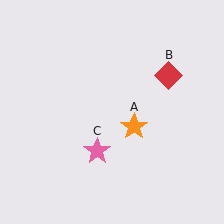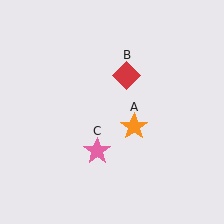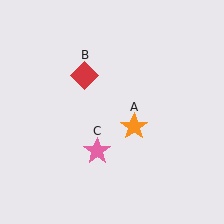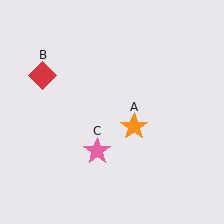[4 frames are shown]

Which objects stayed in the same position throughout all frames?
Orange star (object A) and pink star (object C) remained stationary.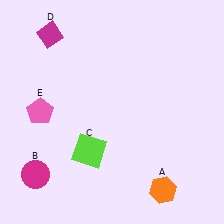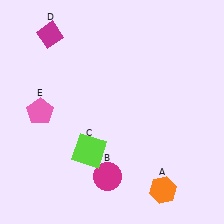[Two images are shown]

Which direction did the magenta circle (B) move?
The magenta circle (B) moved right.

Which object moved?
The magenta circle (B) moved right.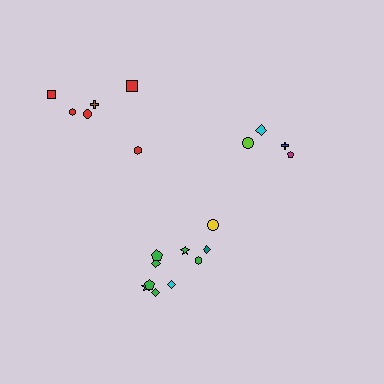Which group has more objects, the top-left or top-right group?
The top-left group.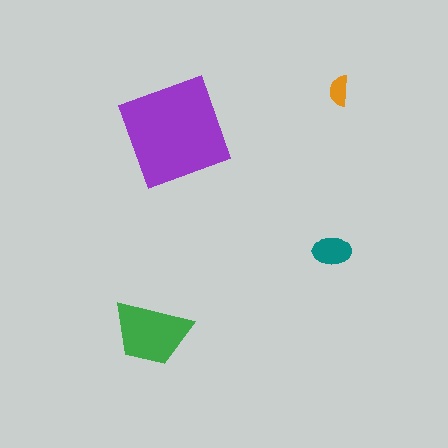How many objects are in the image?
There are 4 objects in the image.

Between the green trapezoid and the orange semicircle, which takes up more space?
The green trapezoid.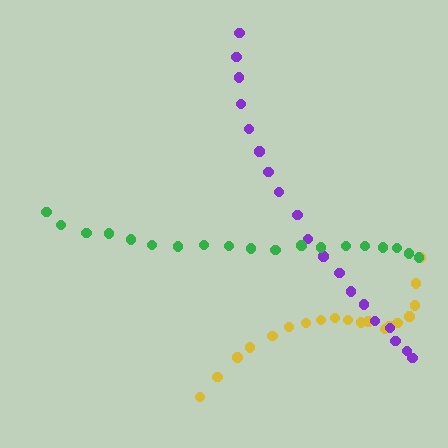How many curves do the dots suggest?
There are 3 distinct paths.